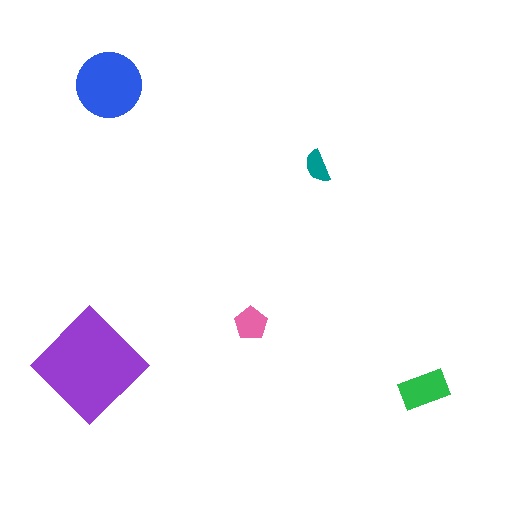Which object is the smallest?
The teal semicircle.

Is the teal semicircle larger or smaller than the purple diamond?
Smaller.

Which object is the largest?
The purple diamond.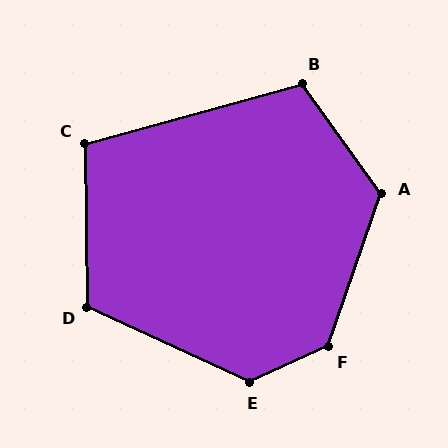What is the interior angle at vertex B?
Approximately 110 degrees (obtuse).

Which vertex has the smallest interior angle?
C, at approximately 105 degrees.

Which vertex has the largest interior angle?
F, at approximately 134 degrees.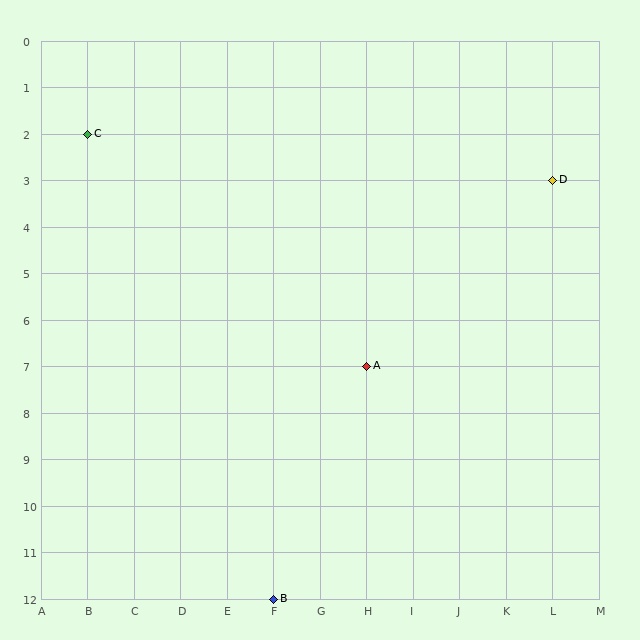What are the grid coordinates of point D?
Point D is at grid coordinates (L, 3).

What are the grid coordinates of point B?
Point B is at grid coordinates (F, 12).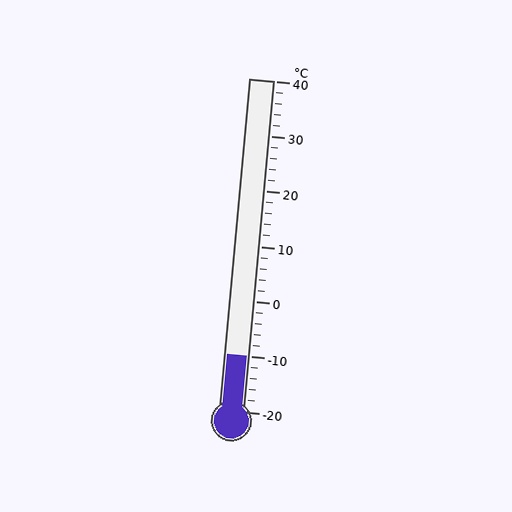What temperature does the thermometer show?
The thermometer shows approximately -10°C.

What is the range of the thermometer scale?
The thermometer scale ranges from -20°C to 40°C.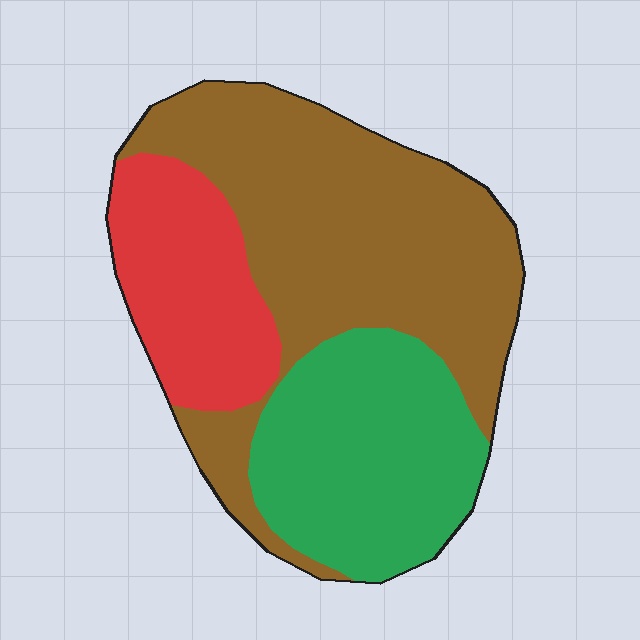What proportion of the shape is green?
Green takes up between a quarter and a half of the shape.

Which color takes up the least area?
Red, at roughly 20%.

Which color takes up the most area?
Brown, at roughly 50%.